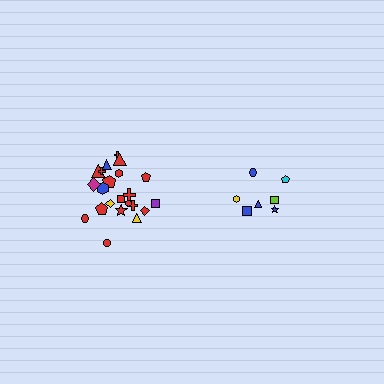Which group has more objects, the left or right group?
The left group.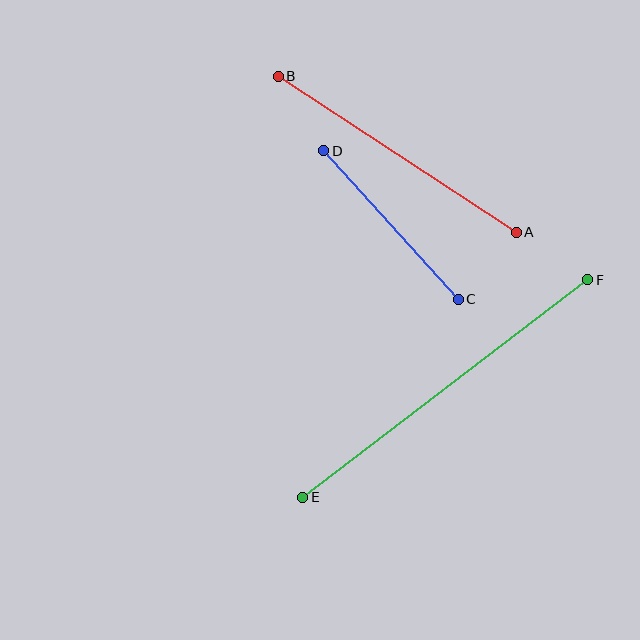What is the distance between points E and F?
The distance is approximately 358 pixels.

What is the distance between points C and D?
The distance is approximately 200 pixels.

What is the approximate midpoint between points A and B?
The midpoint is at approximately (397, 154) pixels.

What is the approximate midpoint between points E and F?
The midpoint is at approximately (445, 389) pixels.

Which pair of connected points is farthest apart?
Points E and F are farthest apart.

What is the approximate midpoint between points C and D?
The midpoint is at approximately (391, 225) pixels.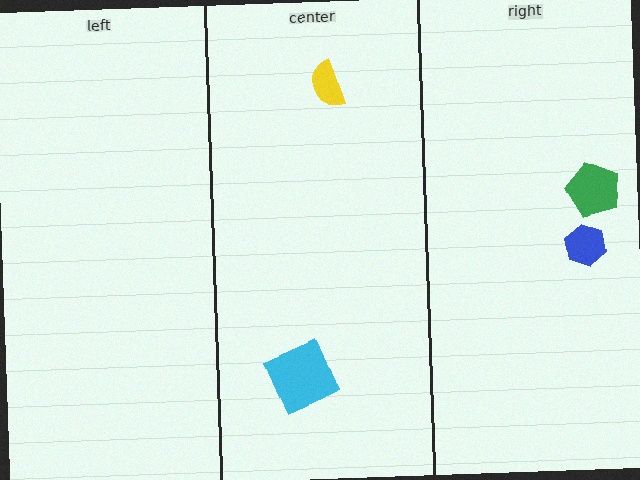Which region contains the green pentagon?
The right region.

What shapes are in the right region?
The blue hexagon, the green pentagon.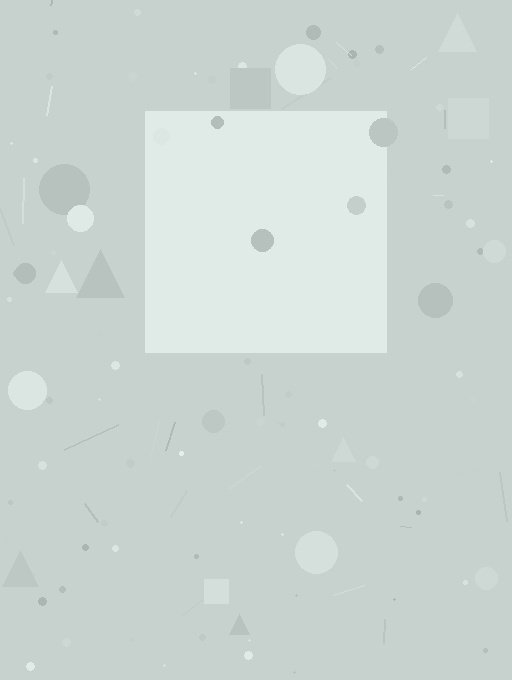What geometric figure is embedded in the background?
A square is embedded in the background.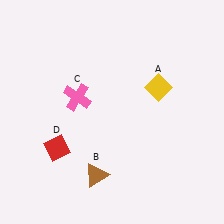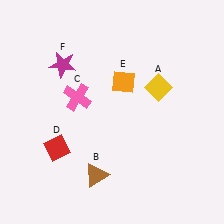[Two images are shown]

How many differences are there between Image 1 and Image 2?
There are 2 differences between the two images.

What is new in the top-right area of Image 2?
An orange diamond (E) was added in the top-right area of Image 2.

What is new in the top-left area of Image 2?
A magenta star (F) was added in the top-left area of Image 2.